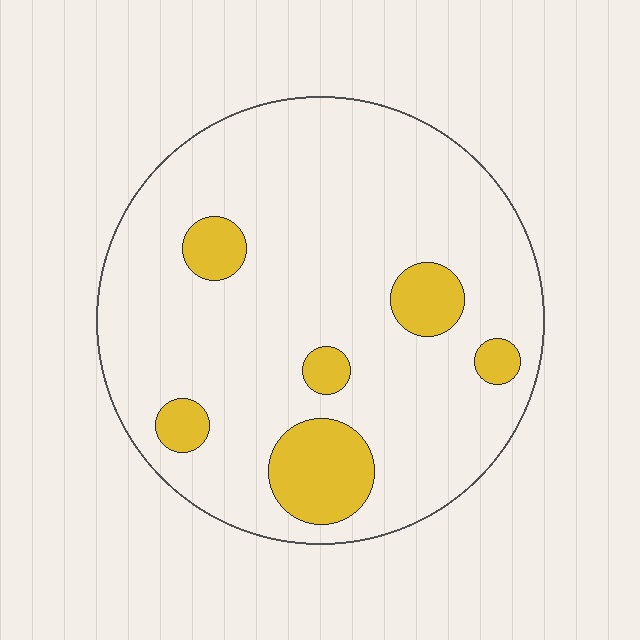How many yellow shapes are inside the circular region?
6.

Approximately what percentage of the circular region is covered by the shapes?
Approximately 15%.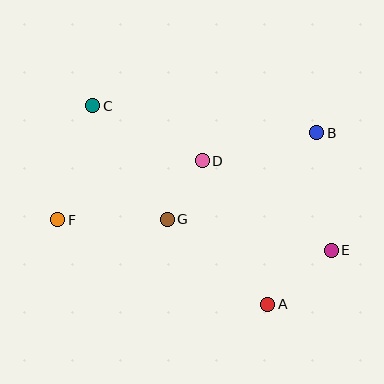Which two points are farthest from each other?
Points C and E are farthest from each other.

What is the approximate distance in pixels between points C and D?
The distance between C and D is approximately 122 pixels.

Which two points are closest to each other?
Points D and G are closest to each other.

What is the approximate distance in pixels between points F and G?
The distance between F and G is approximately 110 pixels.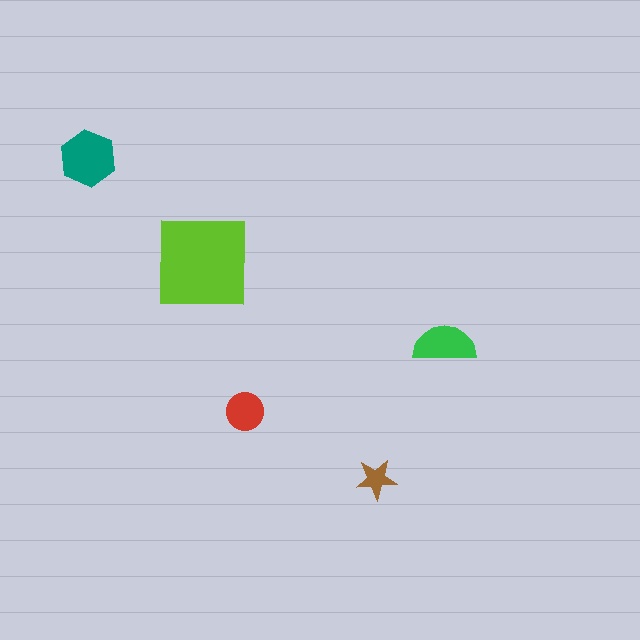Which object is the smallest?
The brown star.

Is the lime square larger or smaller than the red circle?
Larger.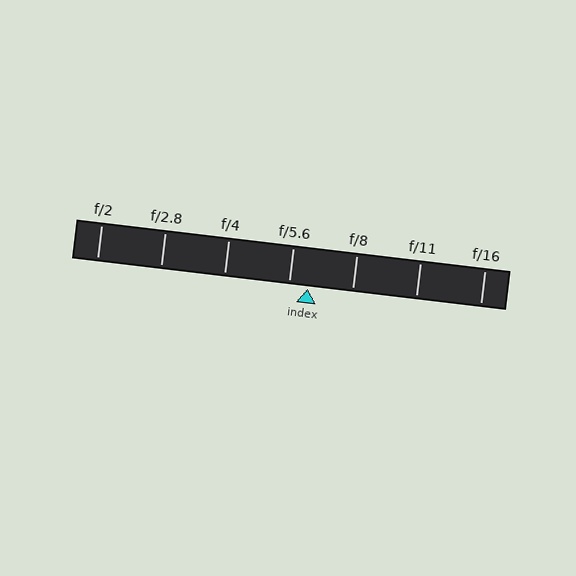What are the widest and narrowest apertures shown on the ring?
The widest aperture shown is f/2 and the narrowest is f/16.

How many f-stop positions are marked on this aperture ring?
There are 7 f-stop positions marked.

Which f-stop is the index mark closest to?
The index mark is closest to f/5.6.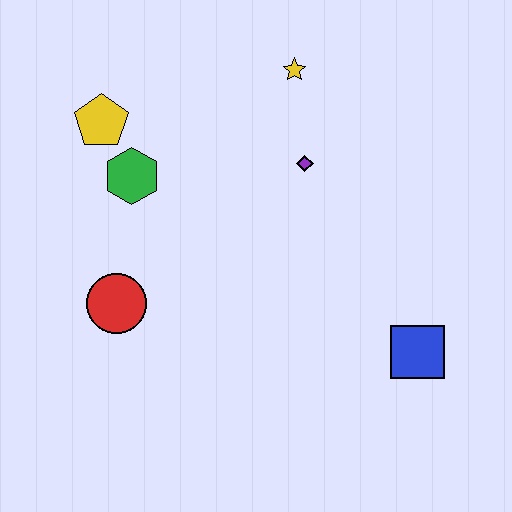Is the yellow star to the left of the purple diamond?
Yes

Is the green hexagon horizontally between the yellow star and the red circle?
Yes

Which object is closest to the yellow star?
The purple diamond is closest to the yellow star.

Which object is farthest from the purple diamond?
The red circle is farthest from the purple diamond.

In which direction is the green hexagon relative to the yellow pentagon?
The green hexagon is below the yellow pentagon.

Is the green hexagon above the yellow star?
No